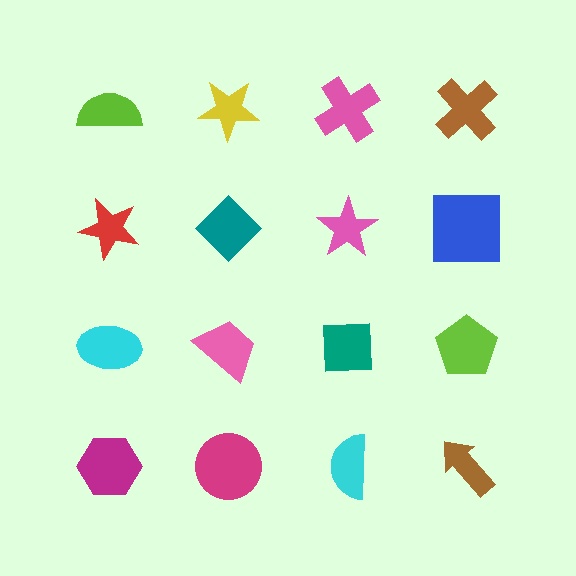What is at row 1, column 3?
A pink cross.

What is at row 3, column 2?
A pink trapezoid.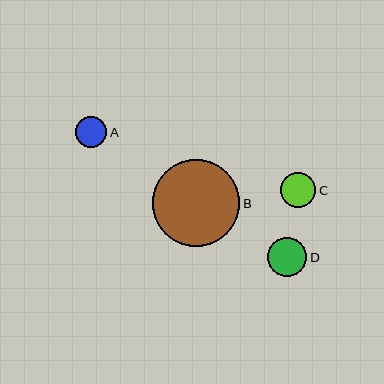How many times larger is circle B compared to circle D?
Circle B is approximately 2.2 times the size of circle D.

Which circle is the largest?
Circle B is the largest with a size of approximately 87 pixels.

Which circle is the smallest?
Circle A is the smallest with a size of approximately 31 pixels.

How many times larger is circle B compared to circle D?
Circle B is approximately 2.2 times the size of circle D.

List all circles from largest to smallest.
From largest to smallest: B, D, C, A.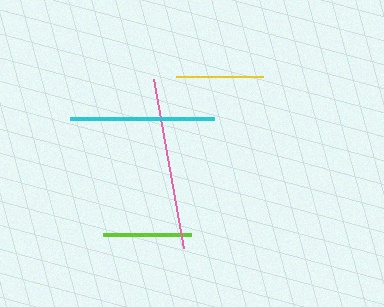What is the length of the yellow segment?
The yellow segment is approximately 86 pixels long.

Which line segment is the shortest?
The yellow line is the shortest at approximately 86 pixels.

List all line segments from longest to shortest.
From longest to shortest: pink, cyan, lime, yellow.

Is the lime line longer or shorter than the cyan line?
The cyan line is longer than the lime line.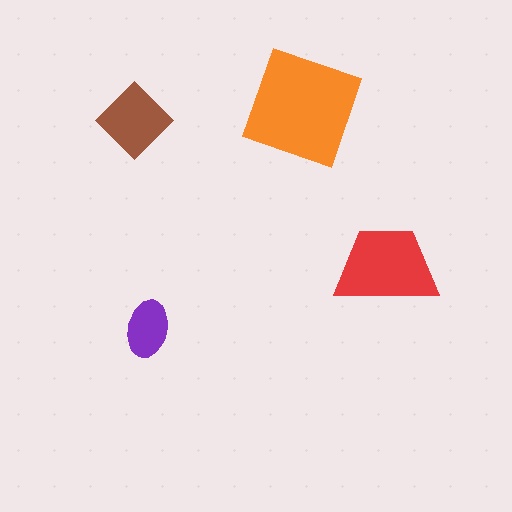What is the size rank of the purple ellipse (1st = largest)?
4th.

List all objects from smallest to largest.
The purple ellipse, the brown diamond, the red trapezoid, the orange square.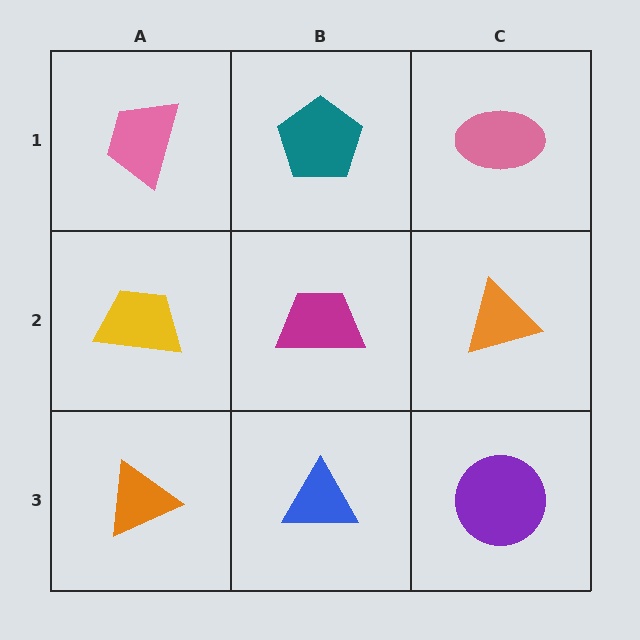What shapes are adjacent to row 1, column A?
A yellow trapezoid (row 2, column A), a teal pentagon (row 1, column B).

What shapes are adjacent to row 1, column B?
A magenta trapezoid (row 2, column B), a pink trapezoid (row 1, column A), a pink ellipse (row 1, column C).